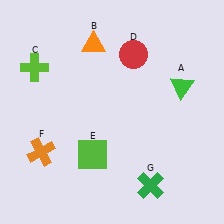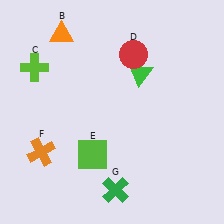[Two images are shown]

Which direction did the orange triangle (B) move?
The orange triangle (B) moved left.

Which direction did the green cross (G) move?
The green cross (G) moved left.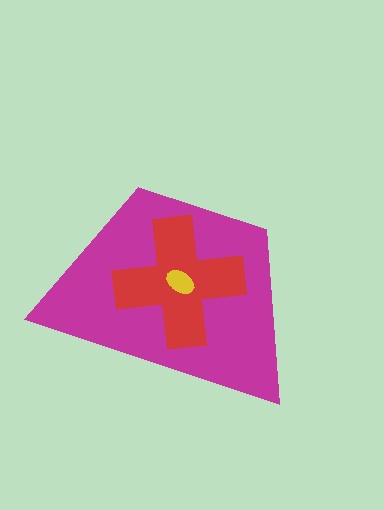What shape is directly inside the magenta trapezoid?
The red cross.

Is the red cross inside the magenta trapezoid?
Yes.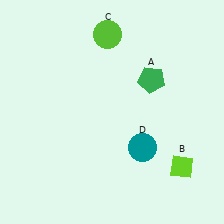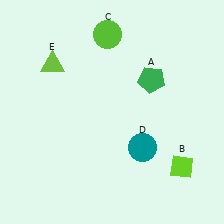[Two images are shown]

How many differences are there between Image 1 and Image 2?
There is 1 difference between the two images.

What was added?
A lime triangle (E) was added in Image 2.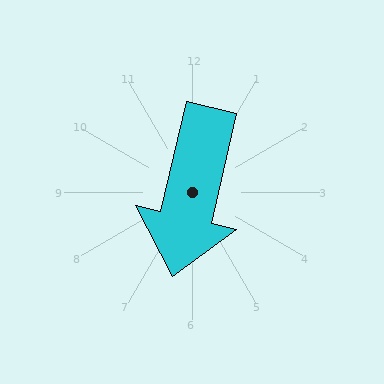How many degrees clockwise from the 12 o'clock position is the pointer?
Approximately 193 degrees.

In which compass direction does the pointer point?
South.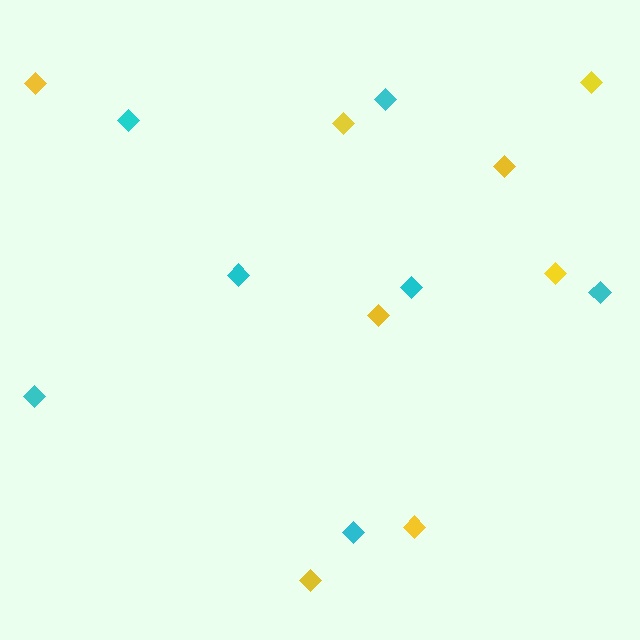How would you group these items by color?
There are 2 groups: one group of yellow diamonds (8) and one group of cyan diamonds (7).